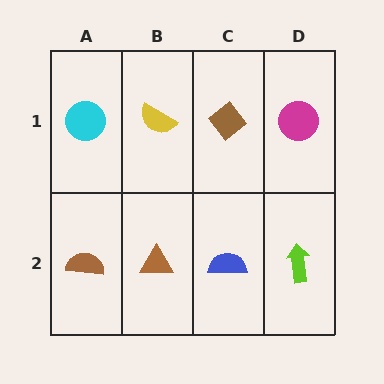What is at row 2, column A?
A brown semicircle.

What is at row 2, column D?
A lime arrow.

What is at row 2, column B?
A brown triangle.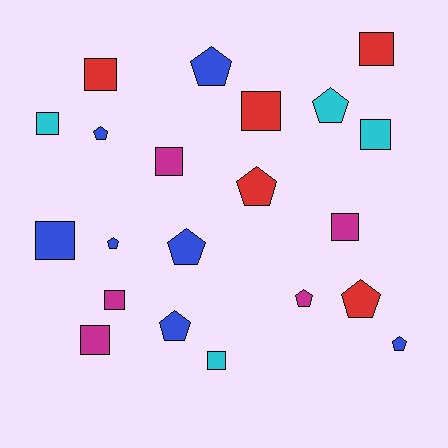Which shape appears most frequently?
Square, with 11 objects.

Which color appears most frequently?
Blue, with 7 objects.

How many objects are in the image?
There are 21 objects.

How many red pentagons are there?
There are 2 red pentagons.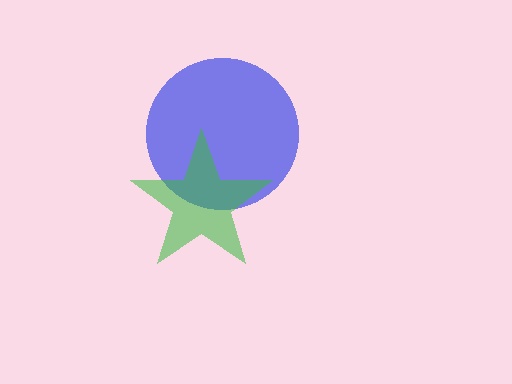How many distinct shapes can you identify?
There are 2 distinct shapes: a blue circle, a green star.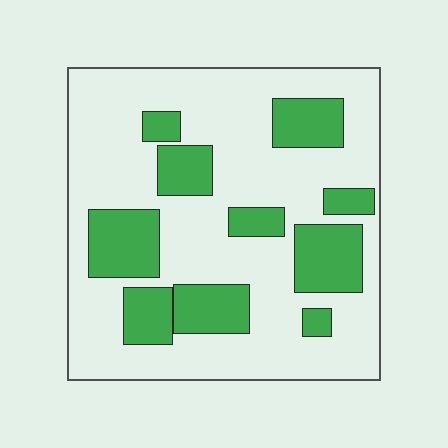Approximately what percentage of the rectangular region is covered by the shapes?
Approximately 30%.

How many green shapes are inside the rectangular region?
10.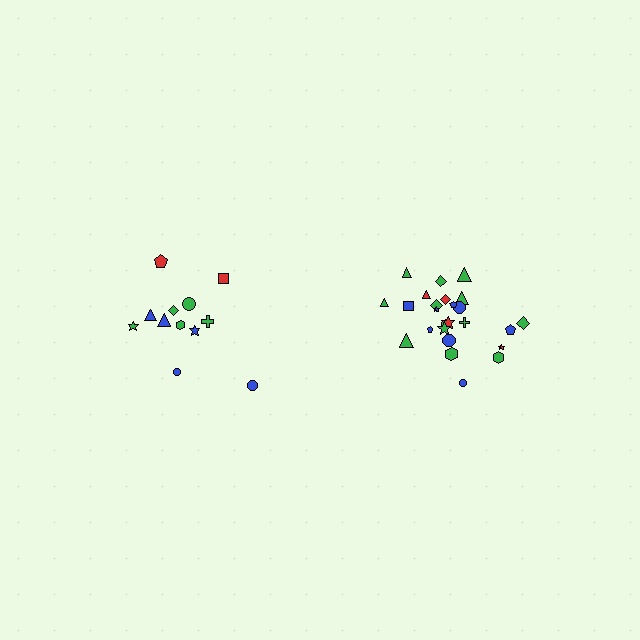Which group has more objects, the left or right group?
The right group.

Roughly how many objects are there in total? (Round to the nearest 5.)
Roughly 35 objects in total.